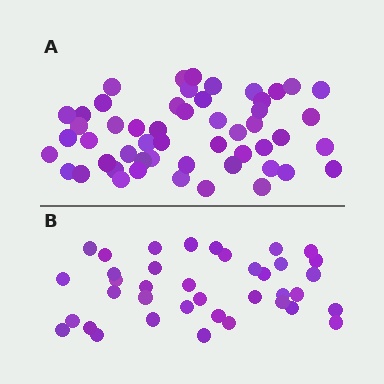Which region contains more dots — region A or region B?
Region A (the top region) has more dots.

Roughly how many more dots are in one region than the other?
Region A has approximately 15 more dots than region B.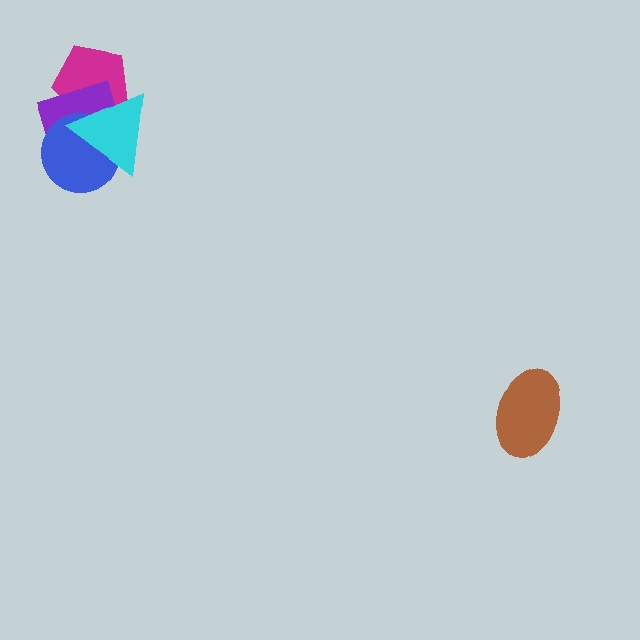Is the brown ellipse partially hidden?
No, no other shape covers it.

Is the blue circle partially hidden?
Yes, it is partially covered by another shape.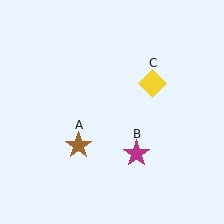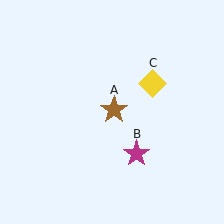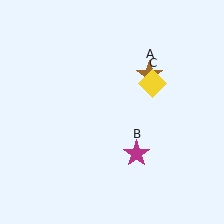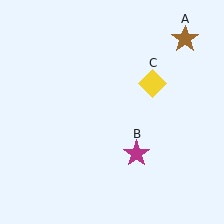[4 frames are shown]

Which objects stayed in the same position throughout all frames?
Magenta star (object B) and yellow diamond (object C) remained stationary.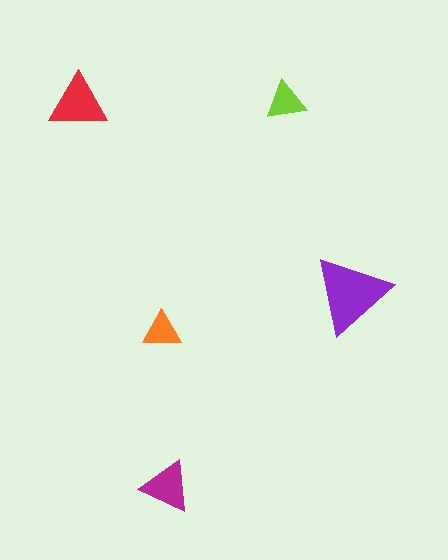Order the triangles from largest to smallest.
the purple one, the red one, the magenta one, the lime one, the orange one.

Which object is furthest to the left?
The red triangle is leftmost.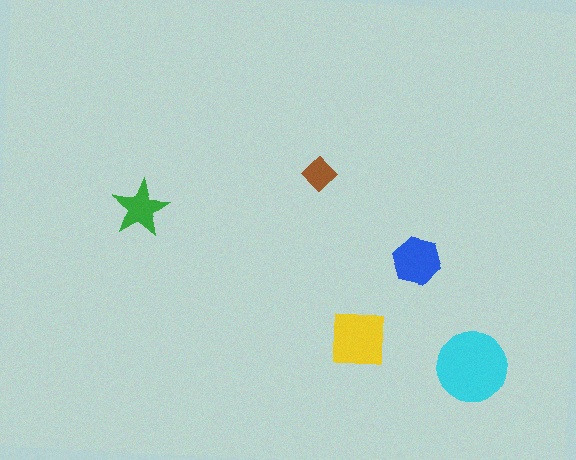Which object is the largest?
The cyan circle.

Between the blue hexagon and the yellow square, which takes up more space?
The yellow square.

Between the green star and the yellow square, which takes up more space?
The yellow square.